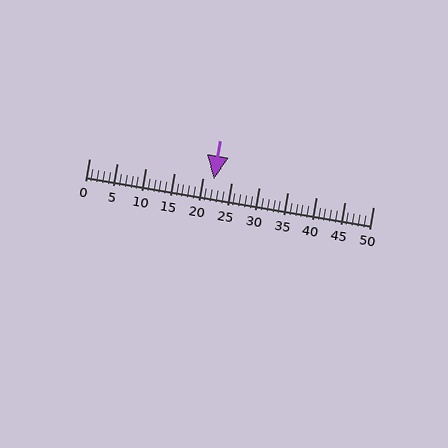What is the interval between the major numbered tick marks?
The major tick marks are spaced 5 units apart.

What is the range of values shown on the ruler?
The ruler shows values from 0 to 50.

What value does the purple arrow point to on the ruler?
The purple arrow points to approximately 22.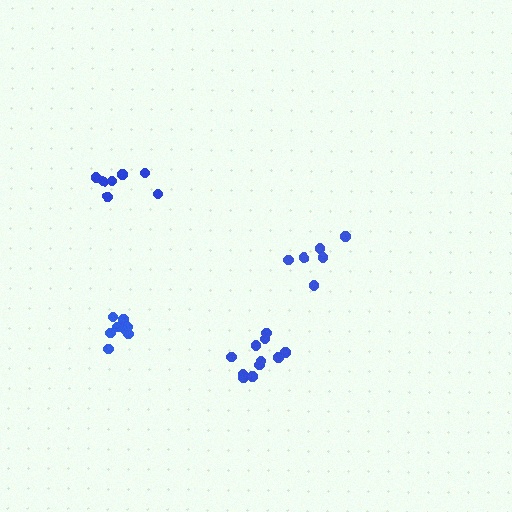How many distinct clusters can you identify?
There are 4 distinct clusters.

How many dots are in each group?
Group 1: 8 dots, Group 2: 11 dots, Group 3: 7 dots, Group 4: 6 dots (32 total).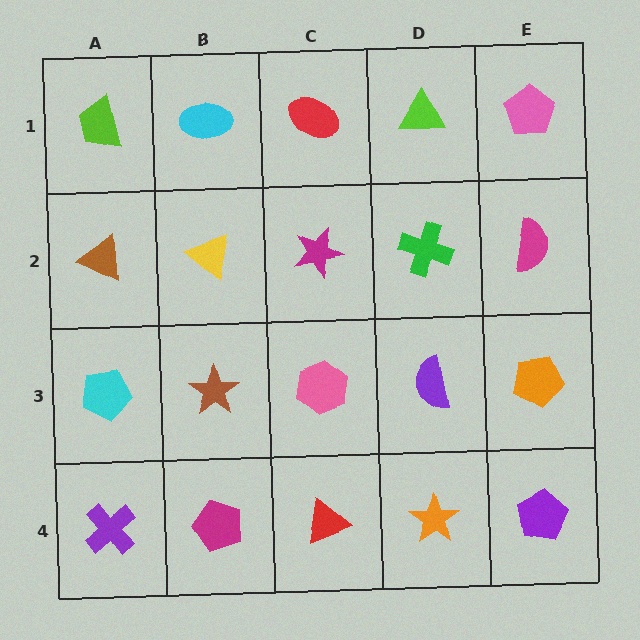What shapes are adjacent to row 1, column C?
A magenta star (row 2, column C), a cyan ellipse (row 1, column B), a lime triangle (row 1, column D).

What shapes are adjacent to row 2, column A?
A lime trapezoid (row 1, column A), a cyan pentagon (row 3, column A), a yellow triangle (row 2, column B).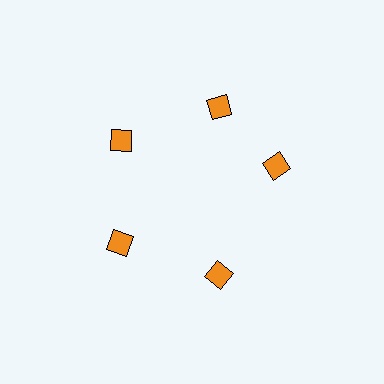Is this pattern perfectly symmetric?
No. The 5 orange squares are arranged in a ring, but one element near the 3 o'clock position is rotated out of alignment along the ring, breaking the 5-fold rotational symmetry.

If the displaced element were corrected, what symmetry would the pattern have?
It would have 5-fold rotational symmetry — the pattern would map onto itself every 72 degrees.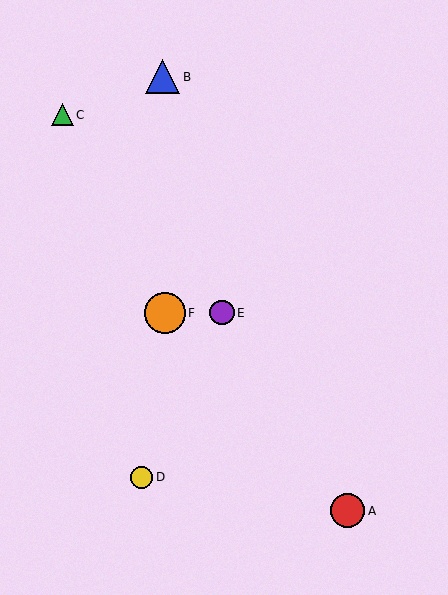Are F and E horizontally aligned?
Yes, both are at y≈313.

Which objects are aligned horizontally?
Objects E, F are aligned horizontally.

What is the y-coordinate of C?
Object C is at y≈115.